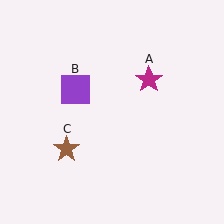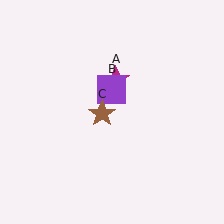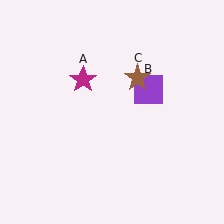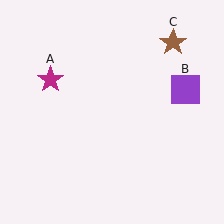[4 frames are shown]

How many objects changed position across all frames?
3 objects changed position: magenta star (object A), purple square (object B), brown star (object C).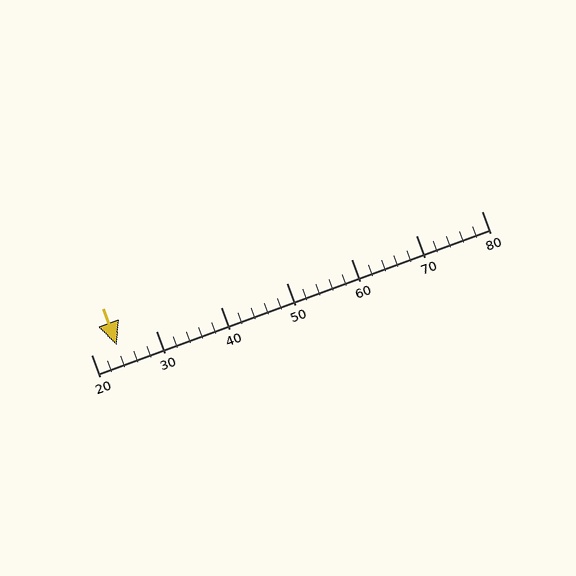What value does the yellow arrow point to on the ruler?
The yellow arrow points to approximately 24.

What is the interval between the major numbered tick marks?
The major tick marks are spaced 10 units apart.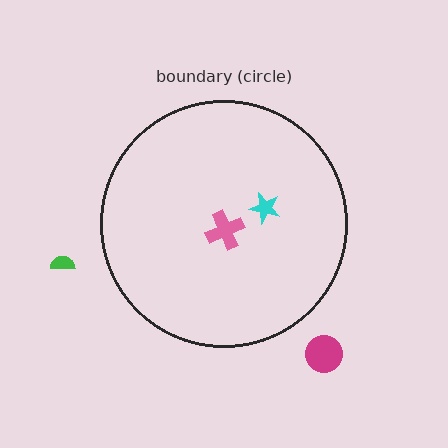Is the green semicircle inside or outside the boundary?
Outside.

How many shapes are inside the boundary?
2 inside, 2 outside.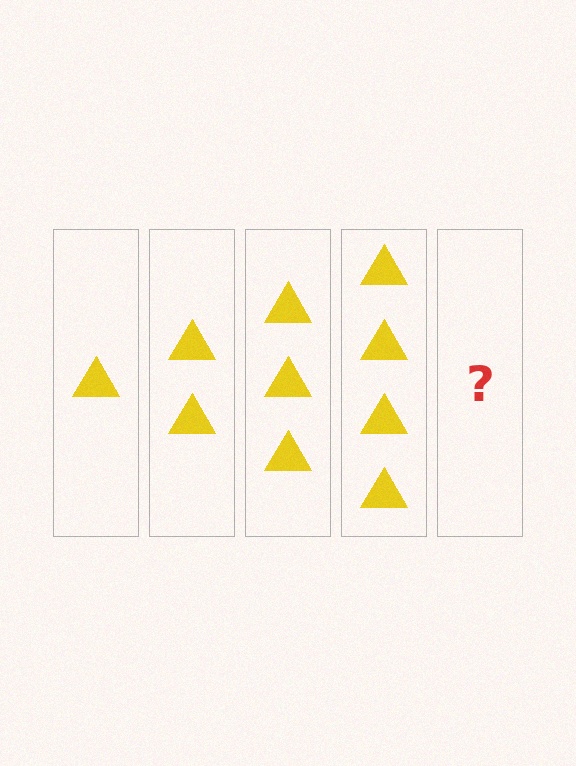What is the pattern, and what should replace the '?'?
The pattern is that each step adds one more triangle. The '?' should be 5 triangles.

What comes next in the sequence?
The next element should be 5 triangles.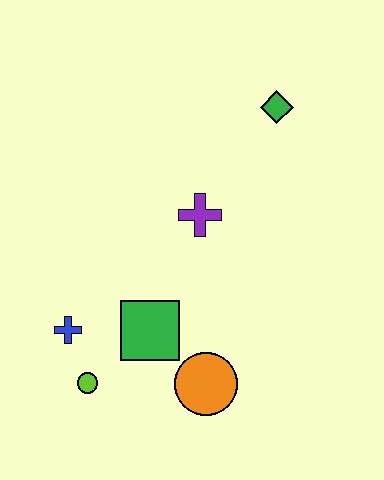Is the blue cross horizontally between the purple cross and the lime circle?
No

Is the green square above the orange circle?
Yes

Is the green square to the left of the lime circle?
No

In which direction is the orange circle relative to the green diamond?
The orange circle is below the green diamond.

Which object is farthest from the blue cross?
The green diamond is farthest from the blue cross.